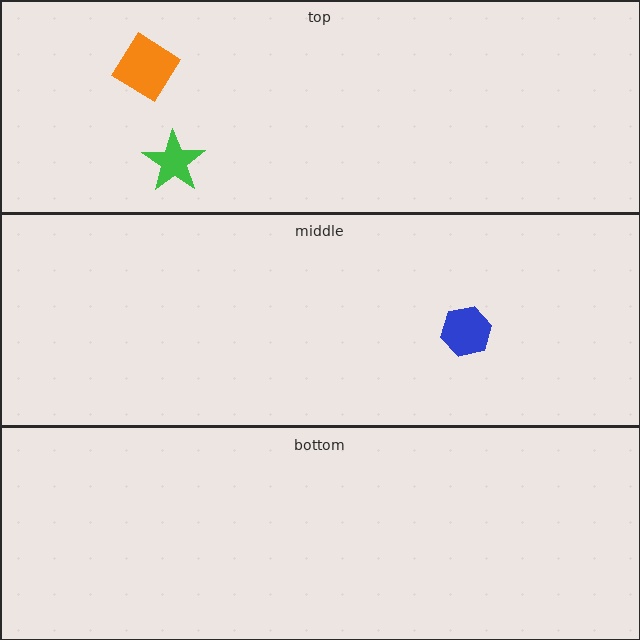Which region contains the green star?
The top region.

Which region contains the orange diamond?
The top region.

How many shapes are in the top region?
2.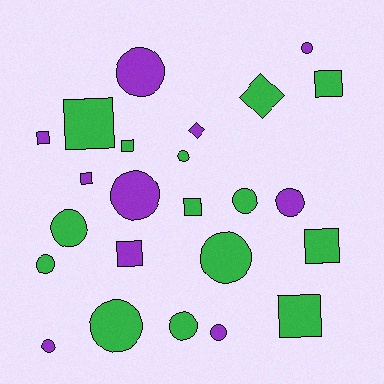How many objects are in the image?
There are 24 objects.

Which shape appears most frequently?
Circle, with 13 objects.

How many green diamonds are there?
There is 1 green diamond.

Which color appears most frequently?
Green, with 14 objects.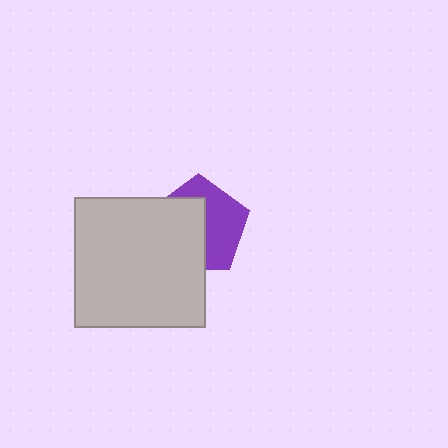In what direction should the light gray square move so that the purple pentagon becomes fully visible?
The light gray square should move toward the lower-left. That is the shortest direction to clear the overlap and leave the purple pentagon fully visible.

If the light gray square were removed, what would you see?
You would see the complete purple pentagon.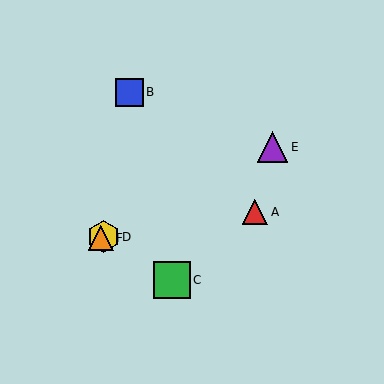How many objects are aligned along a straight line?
3 objects (D, E, F) are aligned along a straight line.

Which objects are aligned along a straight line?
Objects D, E, F are aligned along a straight line.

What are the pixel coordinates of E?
Object E is at (273, 147).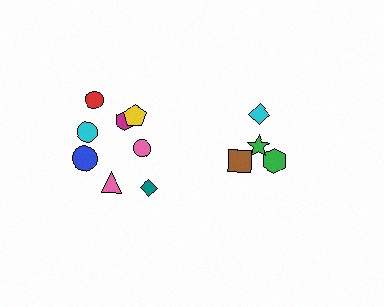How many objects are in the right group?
There are 4 objects.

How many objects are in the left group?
There are 8 objects.